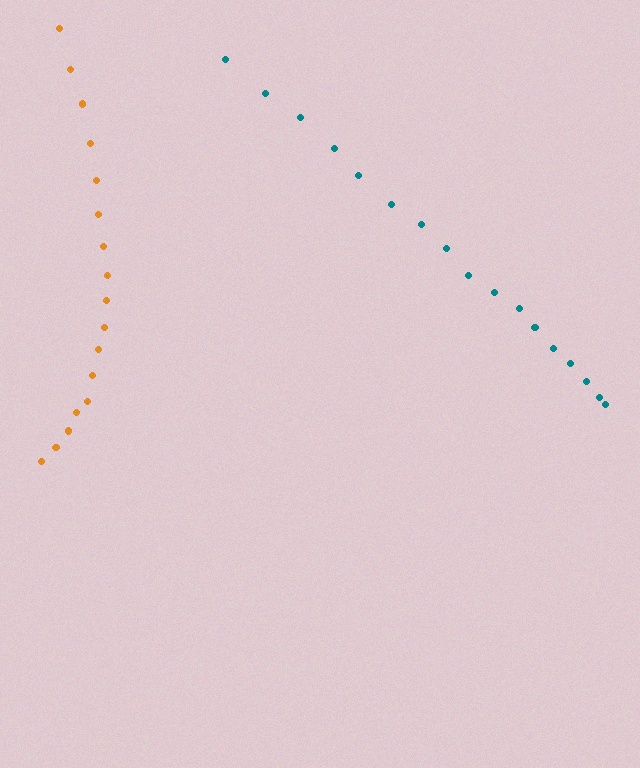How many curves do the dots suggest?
There are 2 distinct paths.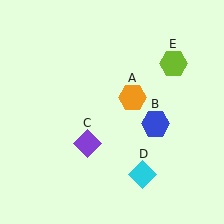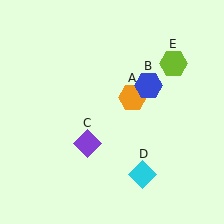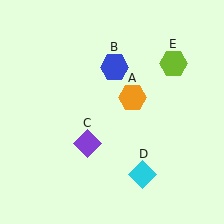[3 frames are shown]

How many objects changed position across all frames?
1 object changed position: blue hexagon (object B).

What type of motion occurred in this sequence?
The blue hexagon (object B) rotated counterclockwise around the center of the scene.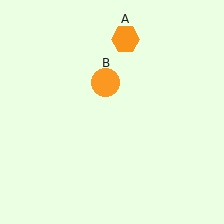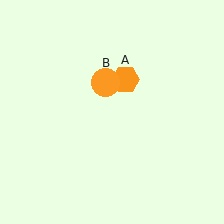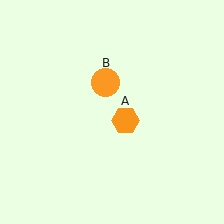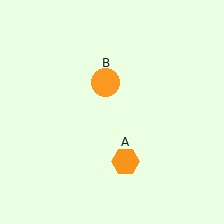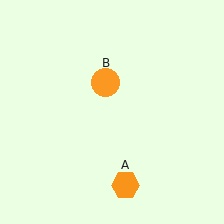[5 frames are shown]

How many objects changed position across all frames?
1 object changed position: orange hexagon (object A).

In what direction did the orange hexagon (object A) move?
The orange hexagon (object A) moved down.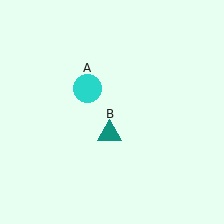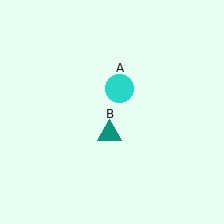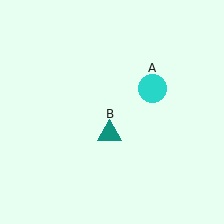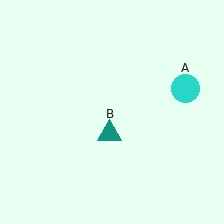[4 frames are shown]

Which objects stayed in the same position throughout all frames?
Teal triangle (object B) remained stationary.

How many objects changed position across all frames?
1 object changed position: cyan circle (object A).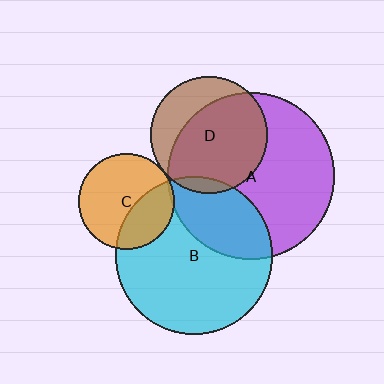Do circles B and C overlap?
Yes.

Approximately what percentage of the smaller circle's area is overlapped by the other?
Approximately 35%.